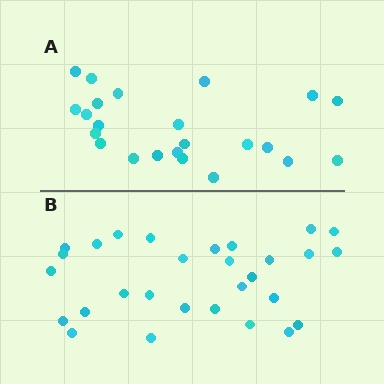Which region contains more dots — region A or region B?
Region B (the bottom region) has more dots.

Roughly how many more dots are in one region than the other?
Region B has about 6 more dots than region A.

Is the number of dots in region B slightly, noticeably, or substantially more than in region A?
Region B has noticeably more, but not dramatically so. The ratio is roughly 1.3 to 1.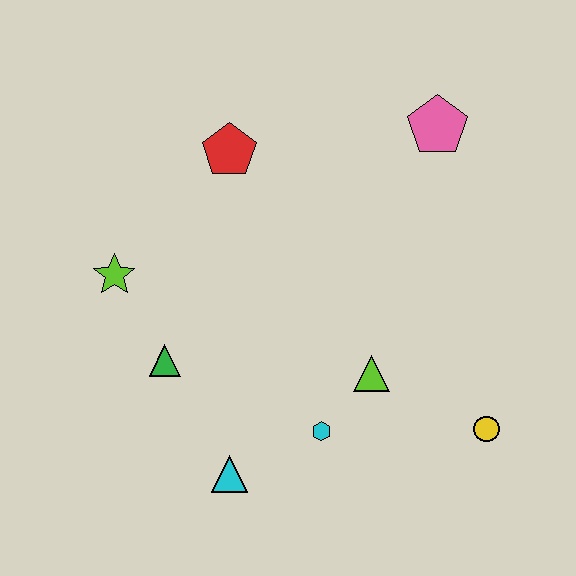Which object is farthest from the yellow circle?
The lime star is farthest from the yellow circle.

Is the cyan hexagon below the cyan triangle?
No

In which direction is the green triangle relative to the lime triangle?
The green triangle is to the left of the lime triangle.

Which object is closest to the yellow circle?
The lime triangle is closest to the yellow circle.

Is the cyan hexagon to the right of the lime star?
Yes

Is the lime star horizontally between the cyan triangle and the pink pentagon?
No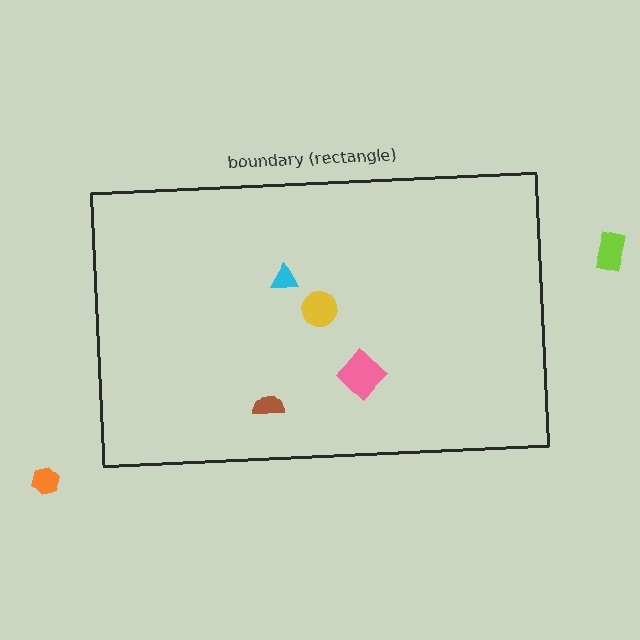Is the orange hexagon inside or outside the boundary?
Outside.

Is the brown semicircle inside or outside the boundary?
Inside.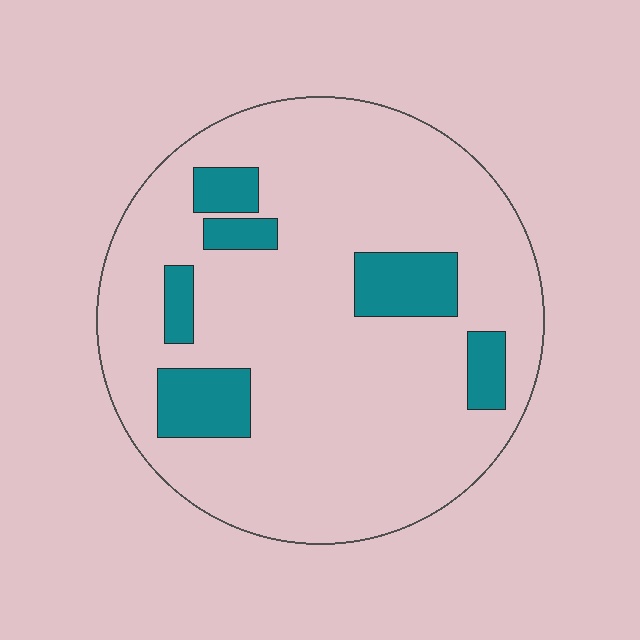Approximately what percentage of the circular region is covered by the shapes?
Approximately 15%.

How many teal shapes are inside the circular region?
6.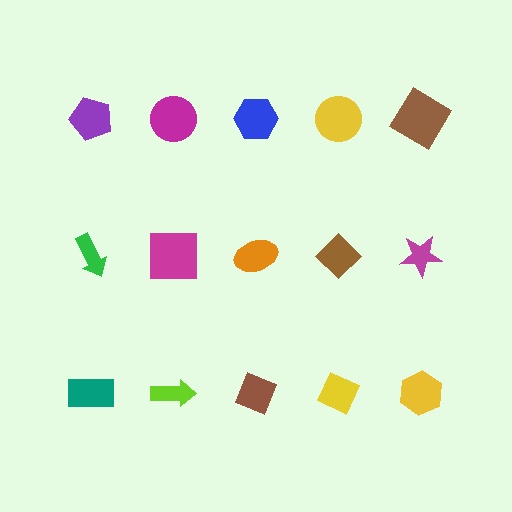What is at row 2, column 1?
A green arrow.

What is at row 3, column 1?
A teal rectangle.